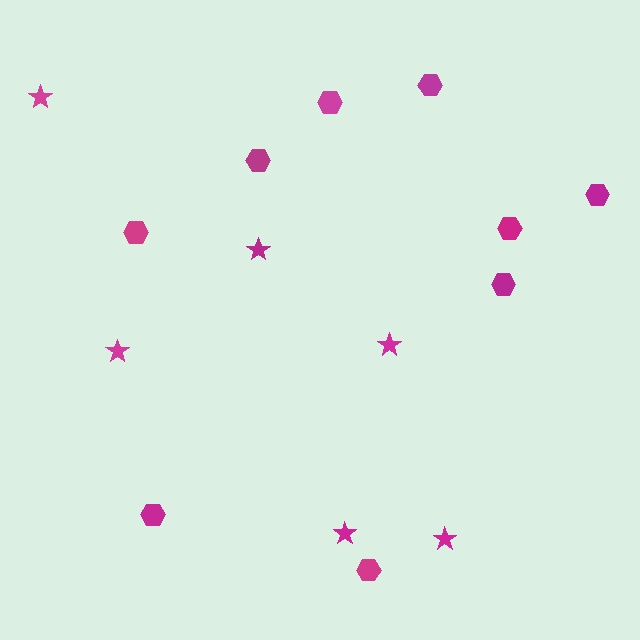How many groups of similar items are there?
There are 2 groups: one group of hexagons (9) and one group of stars (6).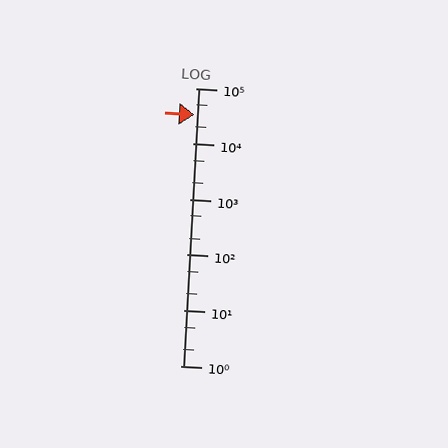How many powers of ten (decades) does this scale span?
The scale spans 5 decades, from 1 to 100000.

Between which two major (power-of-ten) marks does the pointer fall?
The pointer is between 10000 and 100000.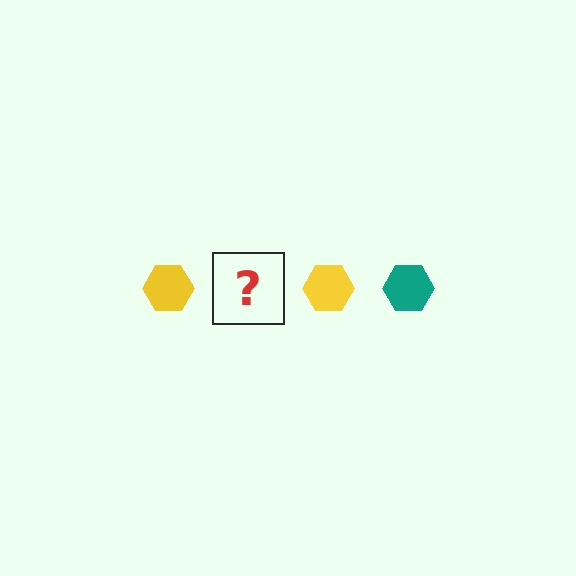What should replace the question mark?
The question mark should be replaced with a teal hexagon.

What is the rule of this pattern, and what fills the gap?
The rule is that the pattern cycles through yellow, teal hexagons. The gap should be filled with a teal hexagon.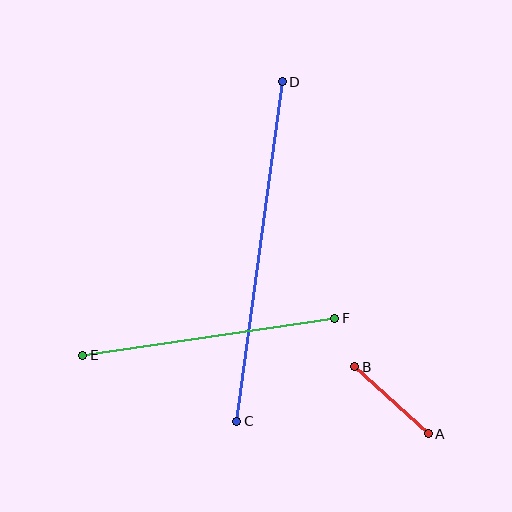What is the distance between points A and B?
The distance is approximately 99 pixels.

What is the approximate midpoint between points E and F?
The midpoint is at approximately (209, 337) pixels.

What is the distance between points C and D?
The distance is approximately 342 pixels.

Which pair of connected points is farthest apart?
Points C and D are farthest apart.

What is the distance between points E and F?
The distance is approximately 255 pixels.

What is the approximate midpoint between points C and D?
The midpoint is at approximately (260, 252) pixels.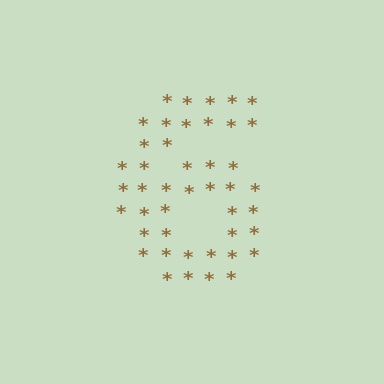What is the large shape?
The large shape is the digit 6.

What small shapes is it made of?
It is made of small asterisks.